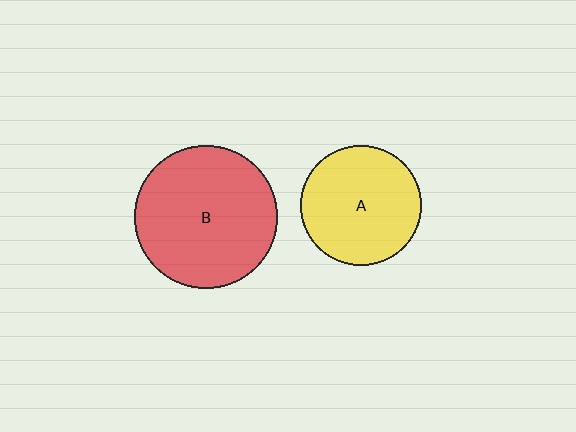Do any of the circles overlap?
No, none of the circles overlap.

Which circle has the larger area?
Circle B (red).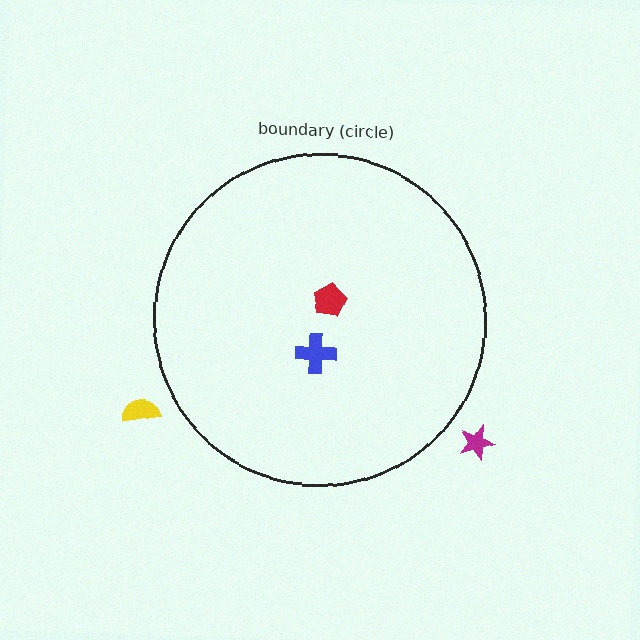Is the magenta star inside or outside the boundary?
Outside.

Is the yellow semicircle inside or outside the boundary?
Outside.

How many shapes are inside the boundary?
2 inside, 2 outside.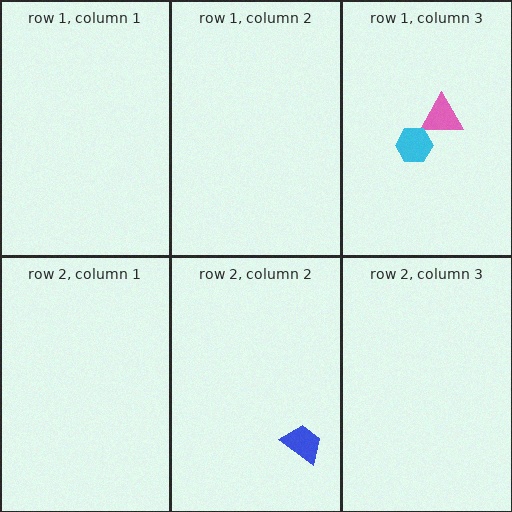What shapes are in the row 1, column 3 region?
The pink triangle, the cyan hexagon.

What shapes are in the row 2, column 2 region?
The blue trapezoid.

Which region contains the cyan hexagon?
The row 1, column 3 region.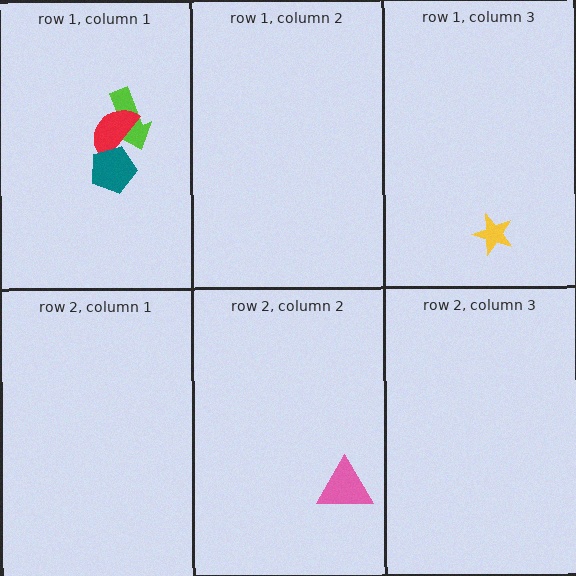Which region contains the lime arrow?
The row 1, column 1 region.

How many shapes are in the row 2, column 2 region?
1.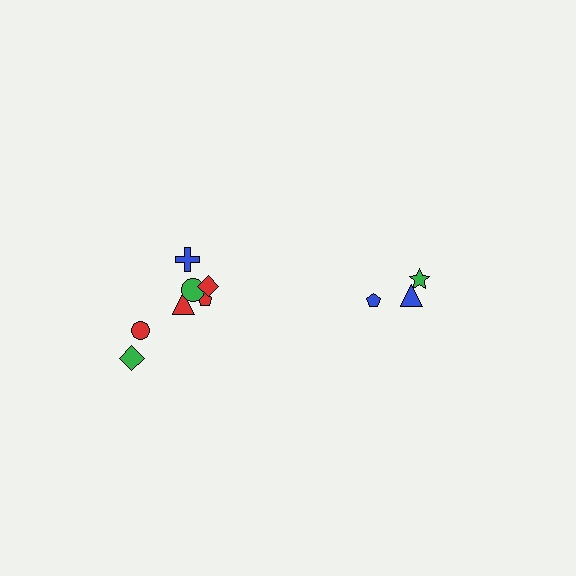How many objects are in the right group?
There are 3 objects.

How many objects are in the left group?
There are 7 objects.